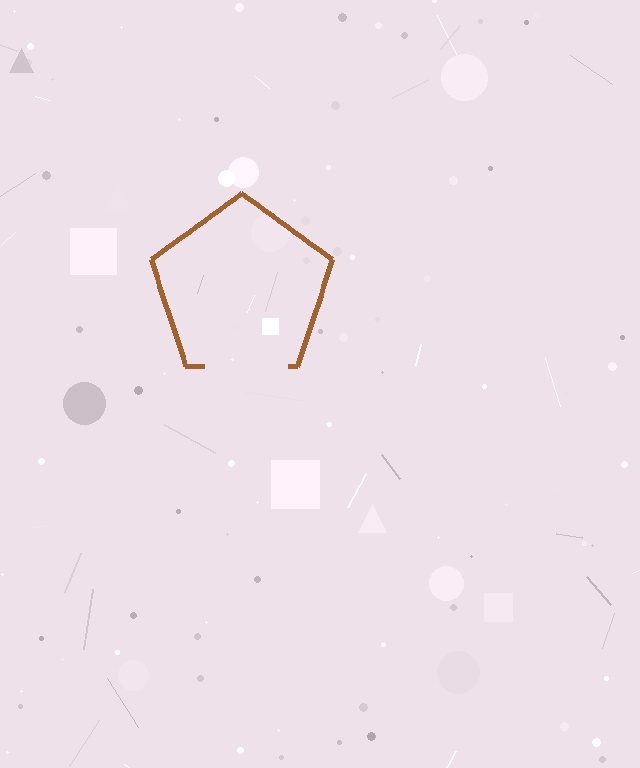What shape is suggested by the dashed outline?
The dashed outline suggests a pentagon.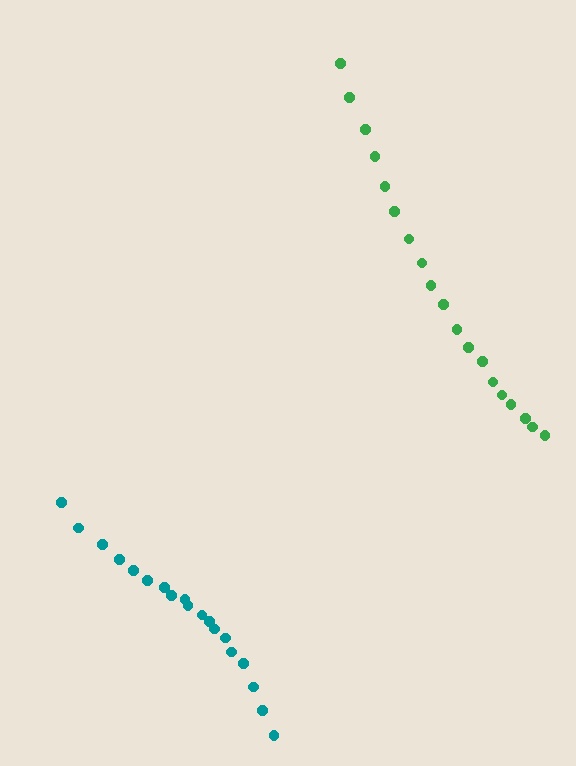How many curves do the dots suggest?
There are 2 distinct paths.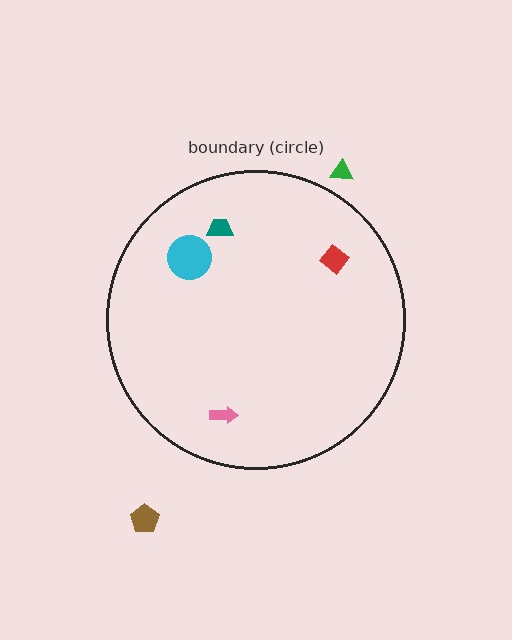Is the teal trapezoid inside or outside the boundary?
Inside.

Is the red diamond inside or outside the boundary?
Inside.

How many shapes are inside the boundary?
4 inside, 2 outside.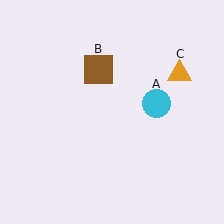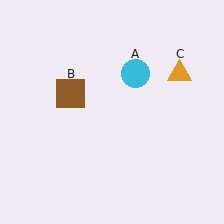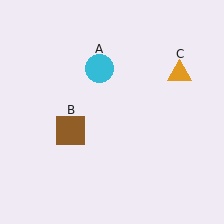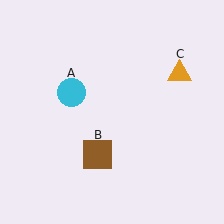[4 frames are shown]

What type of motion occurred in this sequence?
The cyan circle (object A), brown square (object B) rotated counterclockwise around the center of the scene.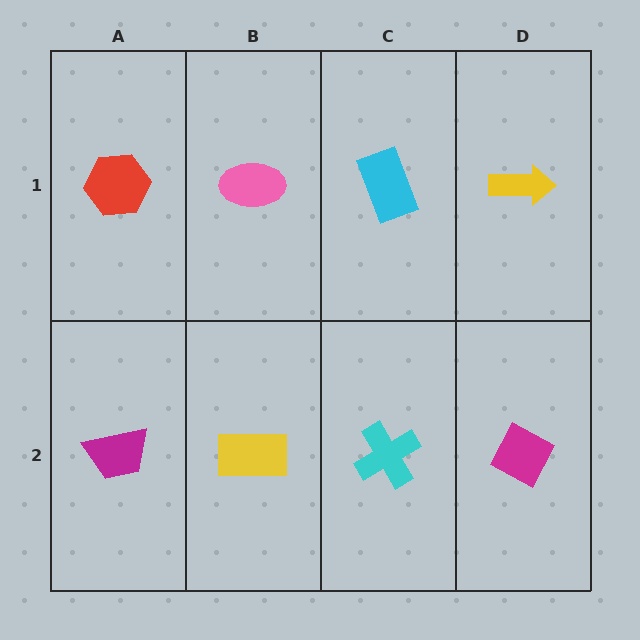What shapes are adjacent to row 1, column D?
A magenta diamond (row 2, column D), a cyan rectangle (row 1, column C).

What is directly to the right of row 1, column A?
A pink ellipse.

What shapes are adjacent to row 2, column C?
A cyan rectangle (row 1, column C), a yellow rectangle (row 2, column B), a magenta diamond (row 2, column D).